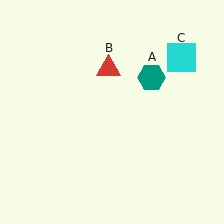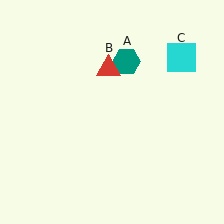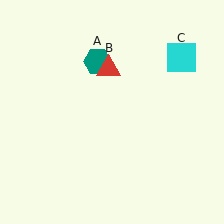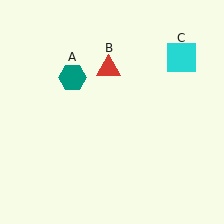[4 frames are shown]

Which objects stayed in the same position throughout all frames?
Red triangle (object B) and cyan square (object C) remained stationary.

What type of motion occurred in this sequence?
The teal hexagon (object A) rotated counterclockwise around the center of the scene.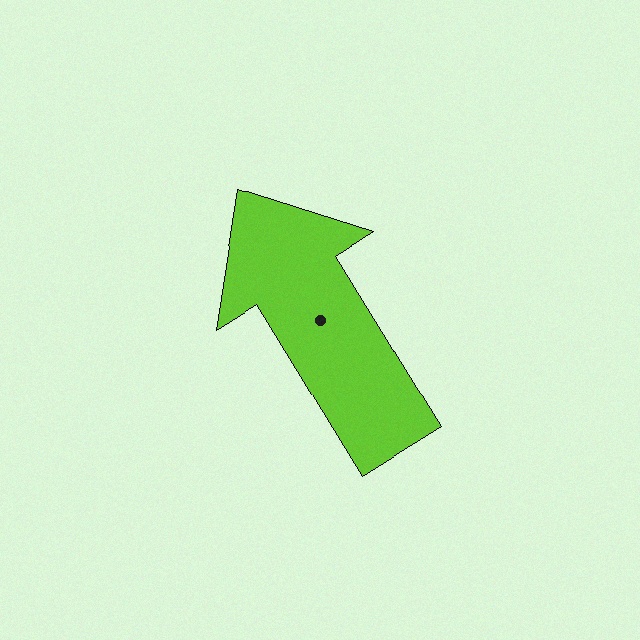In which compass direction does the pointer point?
Northwest.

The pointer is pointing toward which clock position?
Roughly 11 o'clock.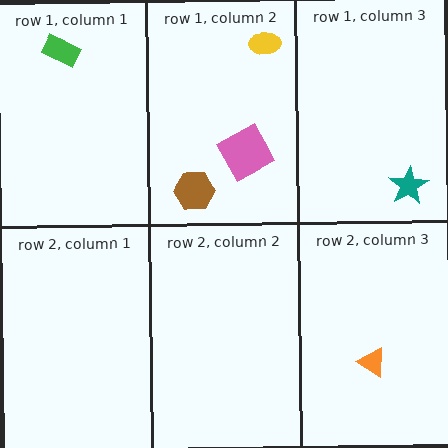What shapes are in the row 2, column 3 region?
The orange triangle.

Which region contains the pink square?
The row 1, column 2 region.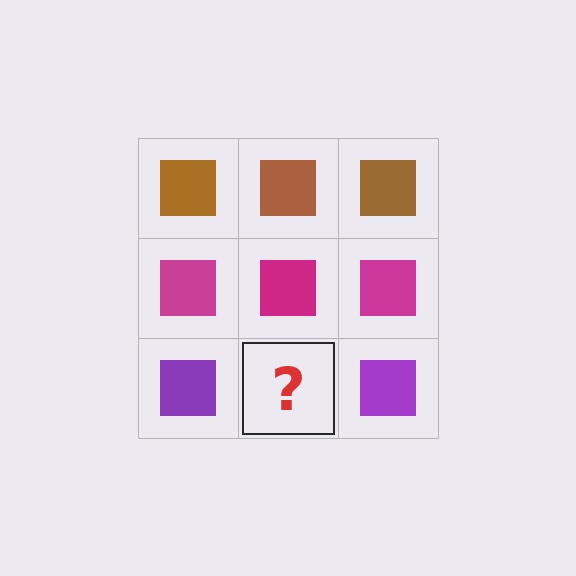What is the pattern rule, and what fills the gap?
The rule is that each row has a consistent color. The gap should be filled with a purple square.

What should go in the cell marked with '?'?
The missing cell should contain a purple square.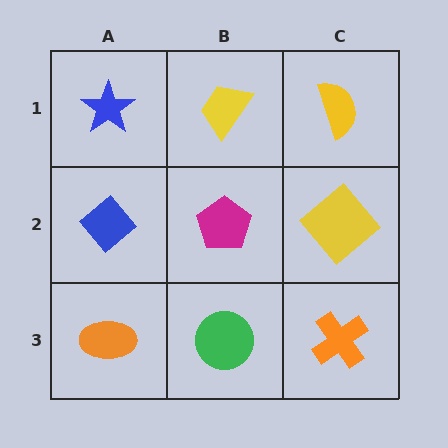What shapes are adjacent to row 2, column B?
A yellow trapezoid (row 1, column B), a green circle (row 3, column B), a blue diamond (row 2, column A), a yellow diamond (row 2, column C).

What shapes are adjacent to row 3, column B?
A magenta pentagon (row 2, column B), an orange ellipse (row 3, column A), an orange cross (row 3, column C).